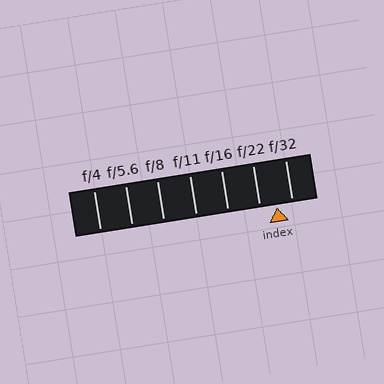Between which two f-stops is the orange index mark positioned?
The index mark is between f/22 and f/32.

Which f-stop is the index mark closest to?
The index mark is closest to f/32.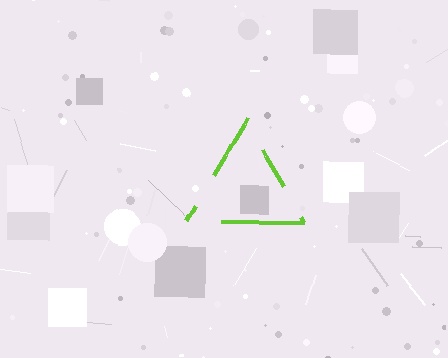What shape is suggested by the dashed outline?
The dashed outline suggests a triangle.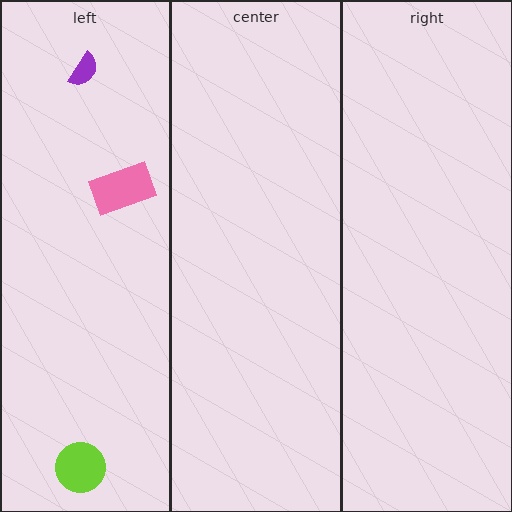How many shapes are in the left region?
3.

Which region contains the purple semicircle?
The left region.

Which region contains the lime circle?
The left region.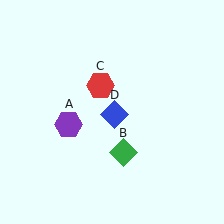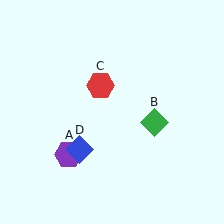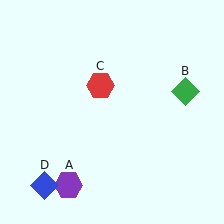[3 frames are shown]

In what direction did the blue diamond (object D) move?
The blue diamond (object D) moved down and to the left.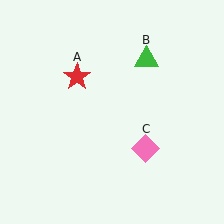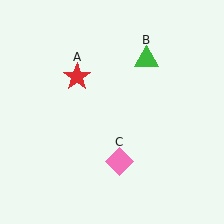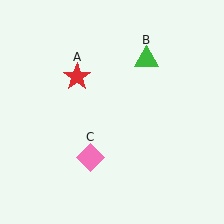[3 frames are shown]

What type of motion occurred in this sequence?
The pink diamond (object C) rotated clockwise around the center of the scene.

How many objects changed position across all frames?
1 object changed position: pink diamond (object C).